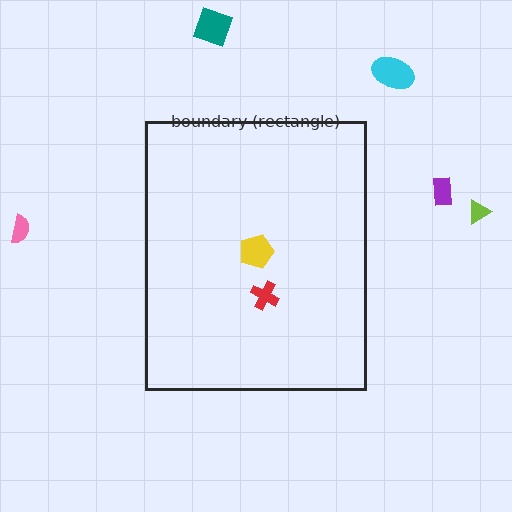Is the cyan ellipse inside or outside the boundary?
Outside.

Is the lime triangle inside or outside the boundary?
Outside.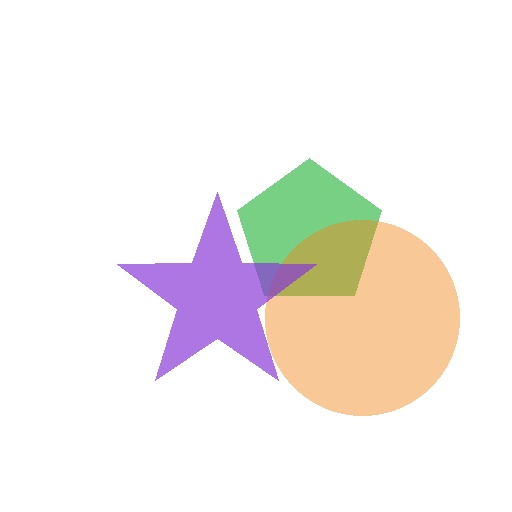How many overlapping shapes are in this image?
There are 3 overlapping shapes in the image.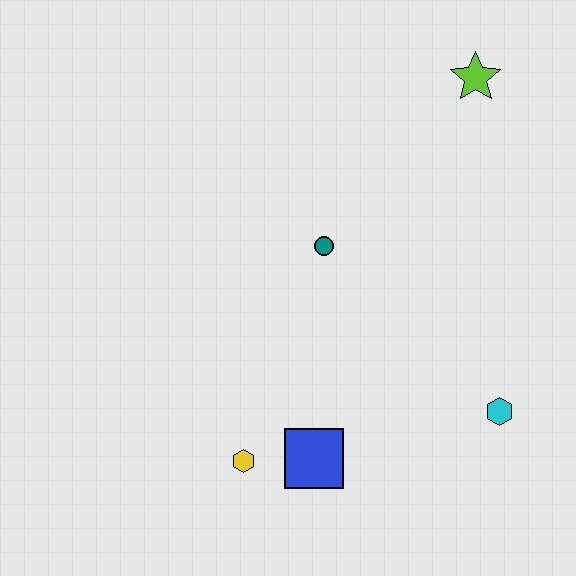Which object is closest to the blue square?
The yellow hexagon is closest to the blue square.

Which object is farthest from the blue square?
The lime star is farthest from the blue square.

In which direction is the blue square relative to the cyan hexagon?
The blue square is to the left of the cyan hexagon.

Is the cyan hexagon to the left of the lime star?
No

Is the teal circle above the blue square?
Yes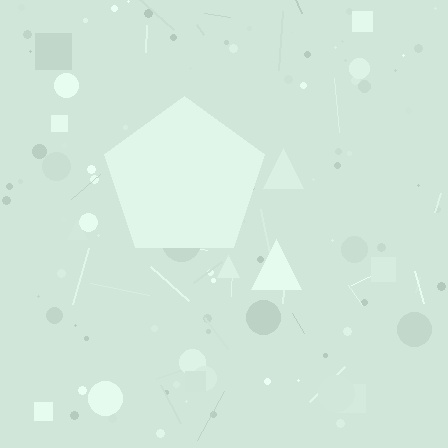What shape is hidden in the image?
A pentagon is hidden in the image.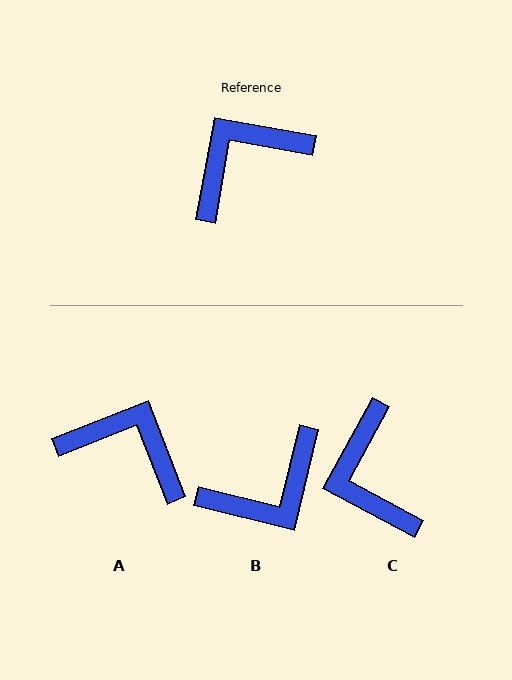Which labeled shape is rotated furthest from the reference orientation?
B, about 177 degrees away.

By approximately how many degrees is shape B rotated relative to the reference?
Approximately 177 degrees counter-clockwise.